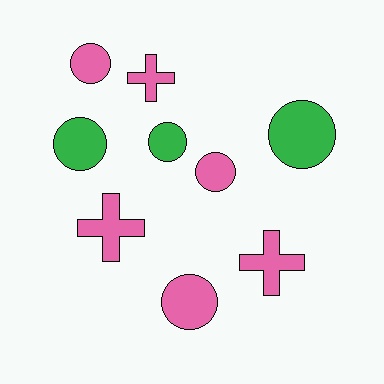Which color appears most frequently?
Pink, with 6 objects.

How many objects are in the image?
There are 9 objects.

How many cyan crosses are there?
There are no cyan crosses.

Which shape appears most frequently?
Circle, with 6 objects.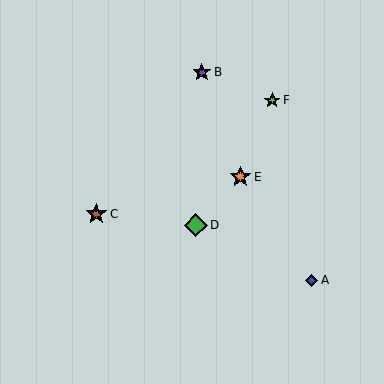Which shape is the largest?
The green diamond (labeled D) is the largest.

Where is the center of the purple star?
The center of the purple star is at (202, 72).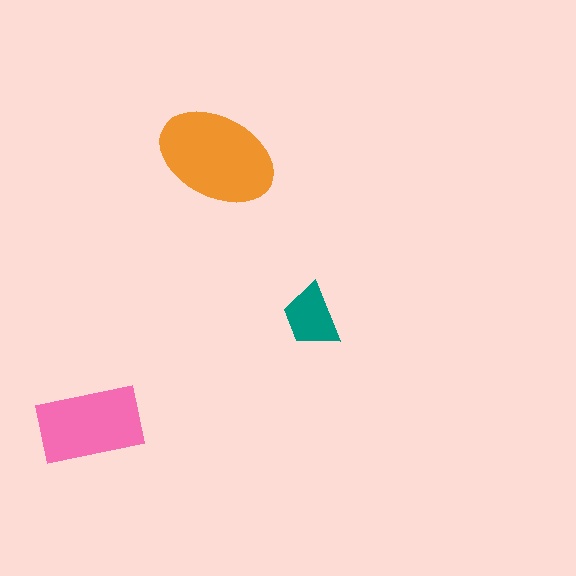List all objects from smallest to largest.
The teal trapezoid, the pink rectangle, the orange ellipse.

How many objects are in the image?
There are 3 objects in the image.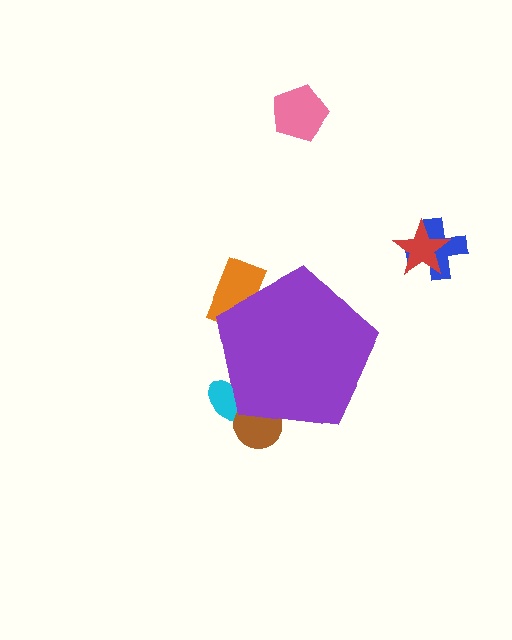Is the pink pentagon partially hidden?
No, the pink pentagon is fully visible.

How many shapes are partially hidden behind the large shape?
3 shapes are partially hidden.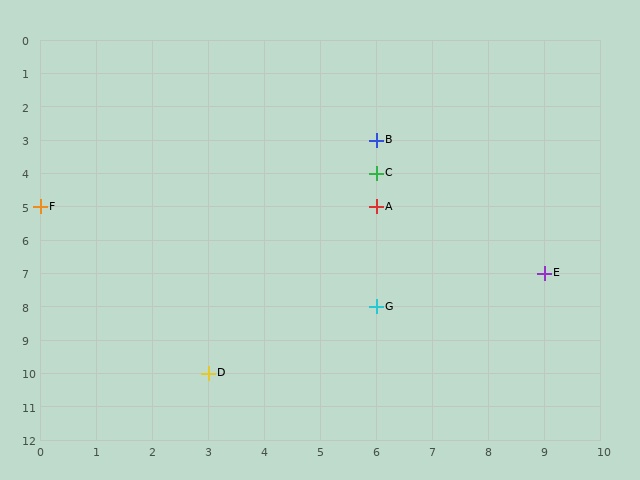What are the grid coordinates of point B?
Point B is at grid coordinates (6, 3).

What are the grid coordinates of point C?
Point C is at grid coordinates (6, 4).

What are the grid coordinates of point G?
Point G is at grid coordinates (6, 8).